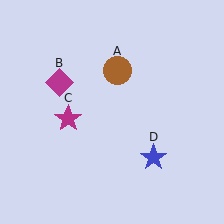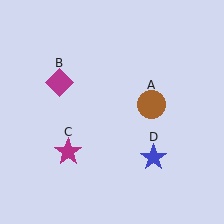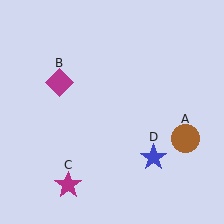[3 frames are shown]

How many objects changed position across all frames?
2 objects changed position: brown circle (object A), magenta star (object C).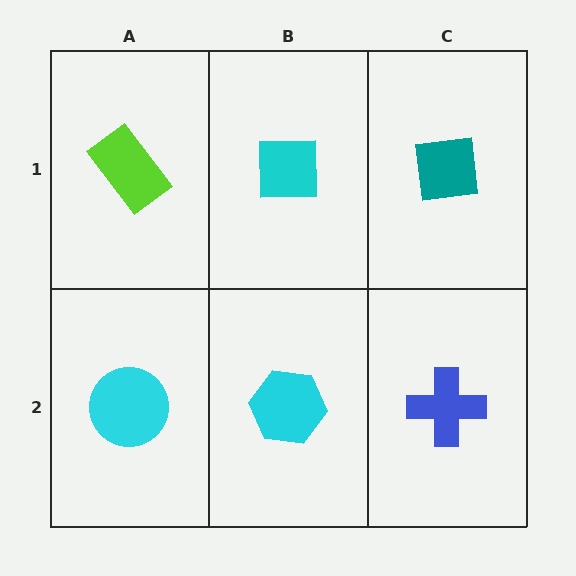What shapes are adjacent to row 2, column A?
A lime rectangle (row 1, column A), a cyan hexagon (row 2, column B).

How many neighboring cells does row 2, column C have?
2.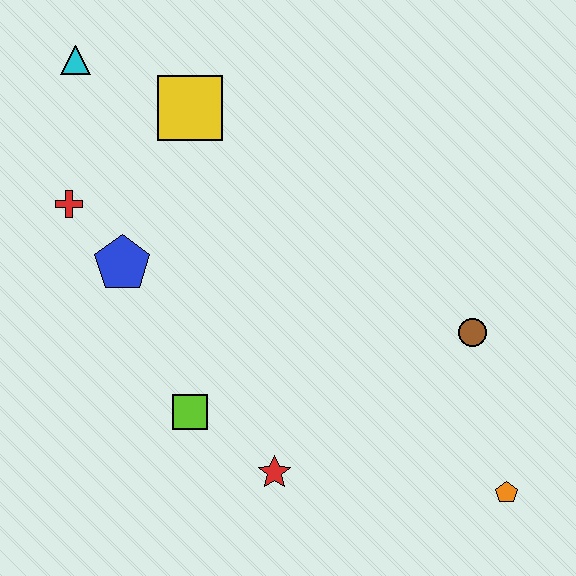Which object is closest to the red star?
The lime square is closest to the red star.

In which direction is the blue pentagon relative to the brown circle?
The blue pentagon is to the left of the brown circle.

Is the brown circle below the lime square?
No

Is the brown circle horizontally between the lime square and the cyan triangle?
No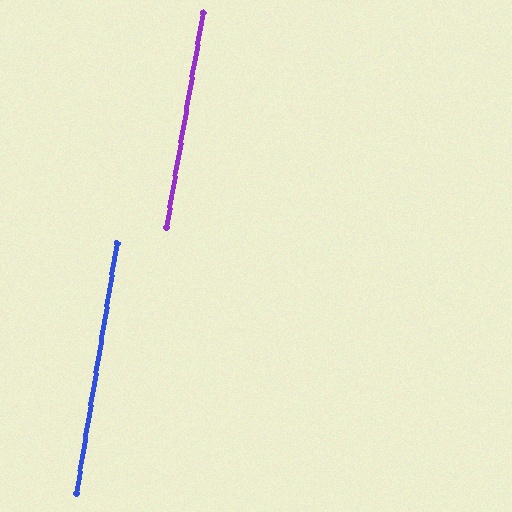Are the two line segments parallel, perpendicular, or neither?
Parallel — their directions differ by only 0.7°.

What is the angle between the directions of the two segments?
Approximately 1 degree.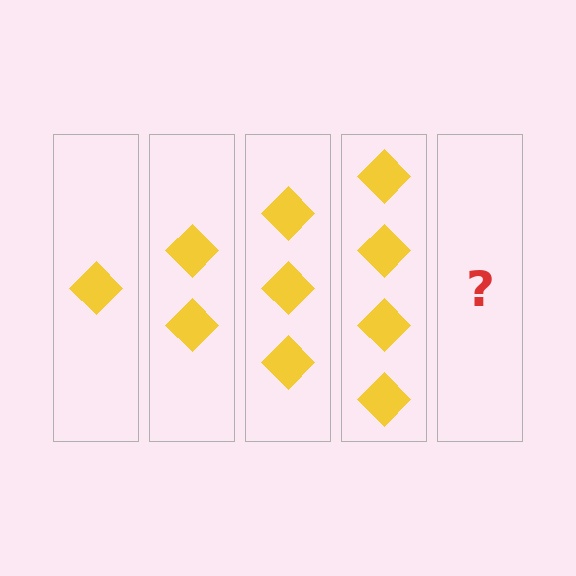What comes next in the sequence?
The next element should be 5 diamonds.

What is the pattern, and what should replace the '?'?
The pattern is that each step adds one more diamond. The '?' should be 5 diamonds.